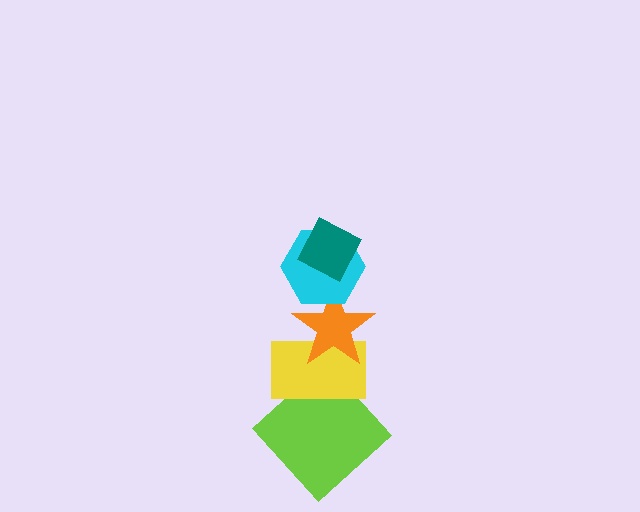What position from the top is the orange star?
The orange star is 3rd from the top.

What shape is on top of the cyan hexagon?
The teal diamond is on top of the cyan hexagon.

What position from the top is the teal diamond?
The teal diamond is 1st from the top.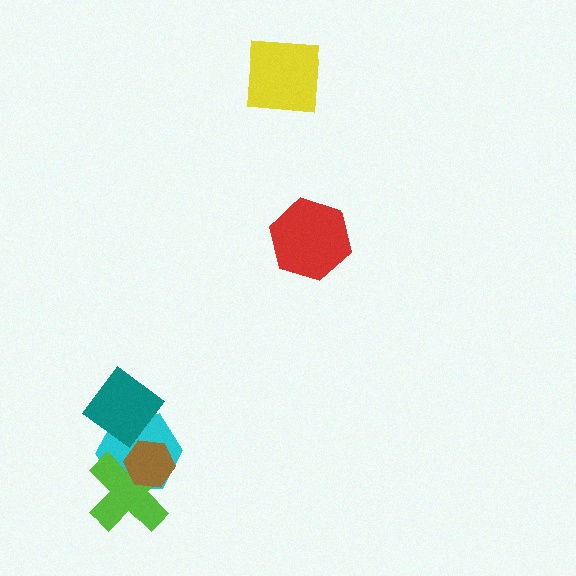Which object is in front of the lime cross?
The brown hexagon is in front of the lime cross.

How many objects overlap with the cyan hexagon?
3 objects overlap with the cyan hexagon.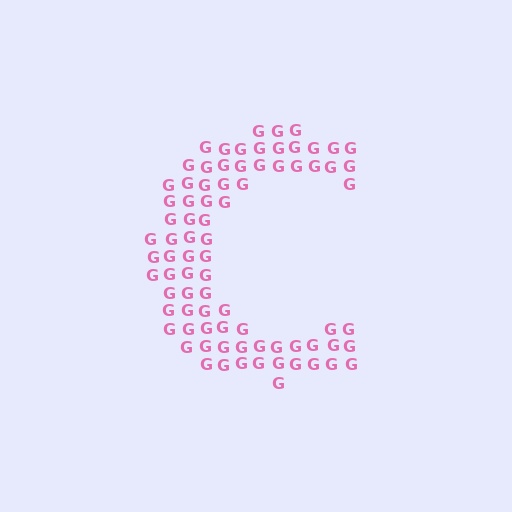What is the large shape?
The large shape is the letter C.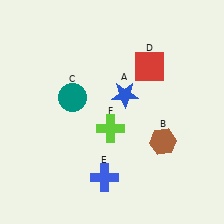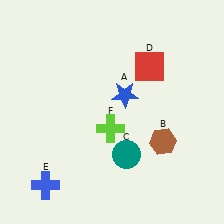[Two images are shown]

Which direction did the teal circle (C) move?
The teal circle (C) moved down.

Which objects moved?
The objects that moved are: the teal circle (C), the blue cross (E).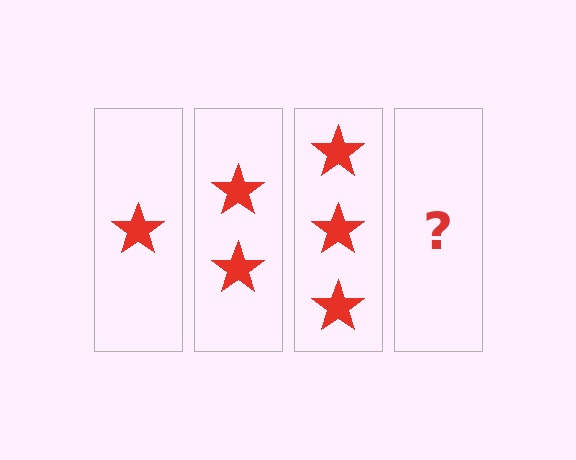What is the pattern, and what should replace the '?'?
The pattern is that each step adds one more star. The '?' should be 4 stars.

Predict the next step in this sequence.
The next step is 4 stars.